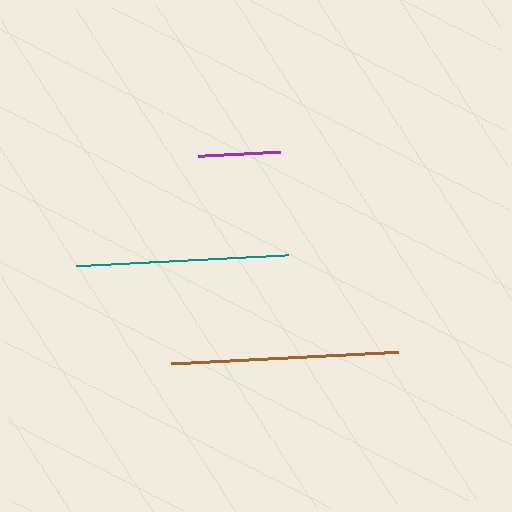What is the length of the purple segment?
The purple segment is approximately 83 pixels long.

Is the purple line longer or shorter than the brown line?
The brown line is longer than the purple line.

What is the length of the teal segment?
The teal segment is approximately 213 pixels long.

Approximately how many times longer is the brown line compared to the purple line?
The brown line is approximately 2.7 times the length of the purple line.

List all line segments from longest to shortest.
From longest to shortest: brown, teal, purple.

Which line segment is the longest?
The brown line is the longest at approximately 227 pixels.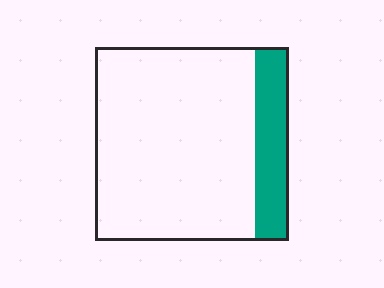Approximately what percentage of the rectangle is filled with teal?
Approximately 20%.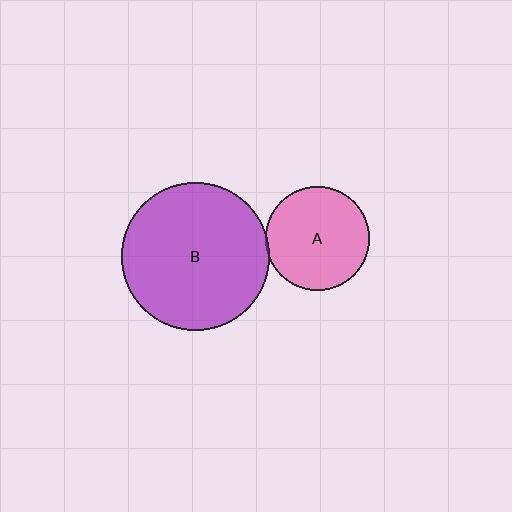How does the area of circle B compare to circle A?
Approximately 2.0 times.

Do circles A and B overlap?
Yes.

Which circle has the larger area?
Circle B (purple).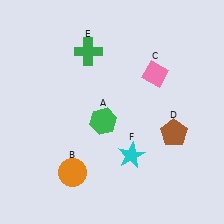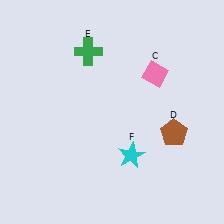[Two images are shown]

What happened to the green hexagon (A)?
The green hexagon (A) was removed in Image 2. It was in the bottom-left area of Image 1.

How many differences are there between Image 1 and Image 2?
There are 2 differences between the two images.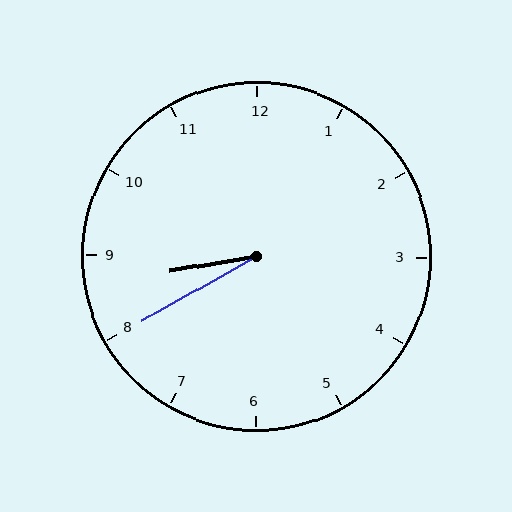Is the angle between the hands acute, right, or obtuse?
It is acute.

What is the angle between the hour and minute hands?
Approximately 20 degrees.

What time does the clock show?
8:40.